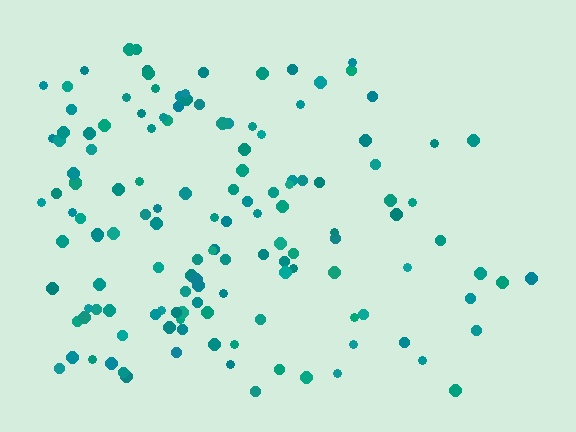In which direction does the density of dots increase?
From right to left, with the left side densest.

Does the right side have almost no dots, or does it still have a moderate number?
Still a moderate number, just noticeably fewer than the left.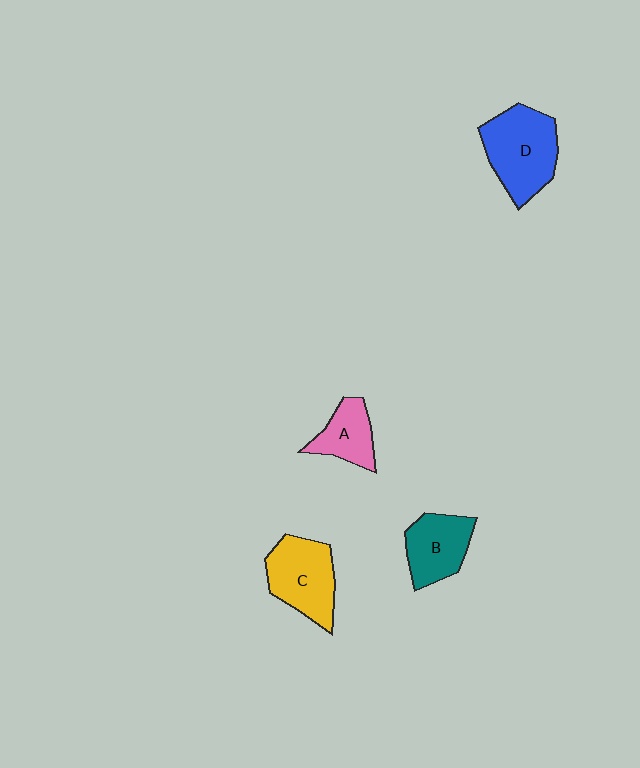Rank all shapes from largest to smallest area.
From largest to smallest: D (blue), C (yellow), B (teal), A (pink).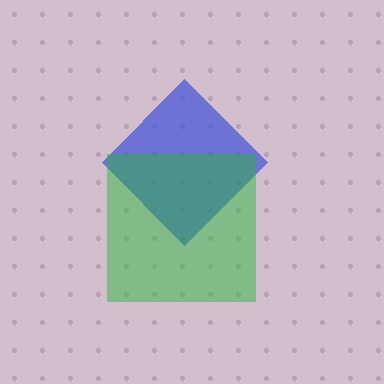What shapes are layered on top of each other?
The layered shapes are: a blue diamond, a green square.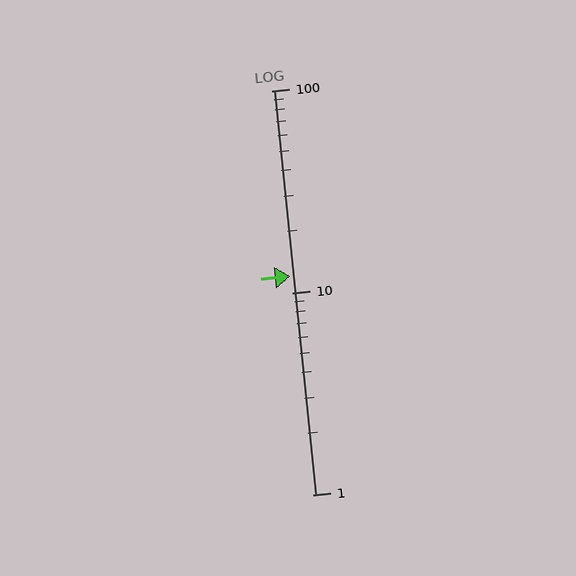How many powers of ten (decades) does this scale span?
The scale spans 2 decades, from 1 to 100.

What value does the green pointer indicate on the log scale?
The pointer indicates approximately 12.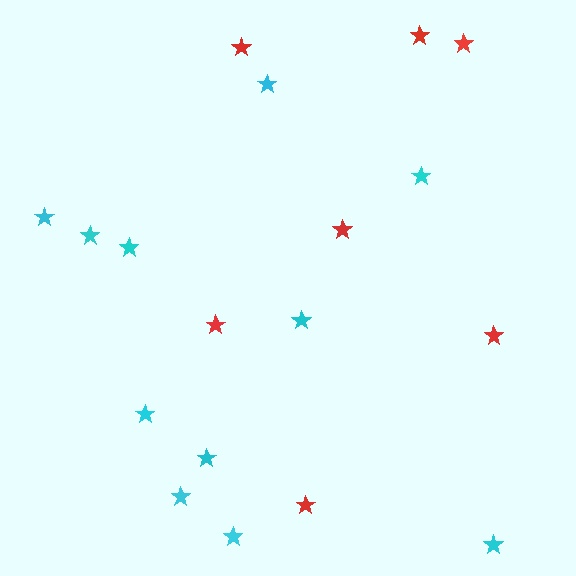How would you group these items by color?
There are 2 groups: one group of cyan stars (11) and one group of red stars (7).